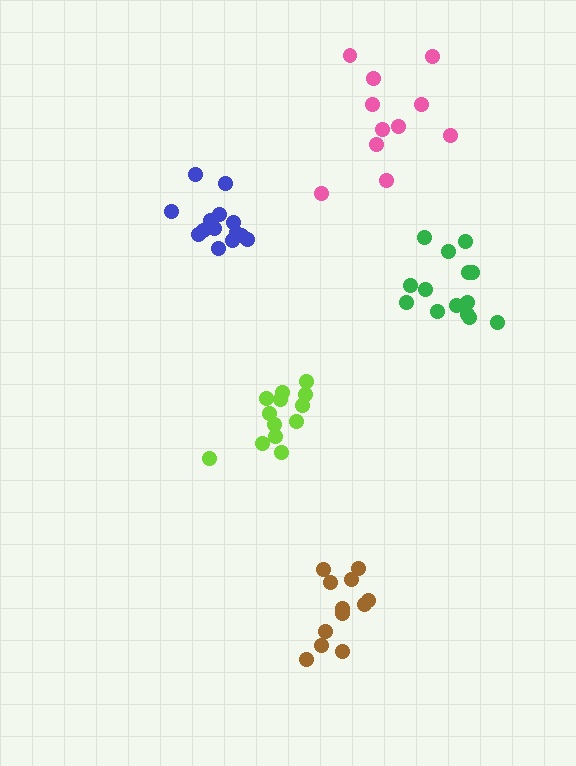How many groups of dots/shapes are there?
There are 5 groups.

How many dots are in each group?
Group 1: 14 dots, Group 2: 12 dots, Group 3: 13 dots, Group 4: 14 dots, Group 5: 12 dots (65 total).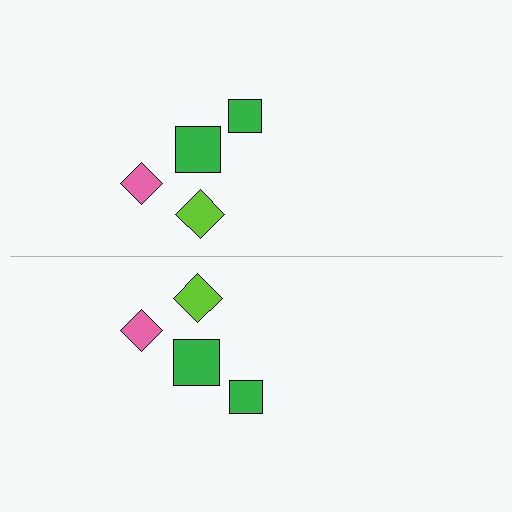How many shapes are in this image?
There are 8 shapes in this image.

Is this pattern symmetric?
Yes, this pattern has bilateral (reflection) symmetry.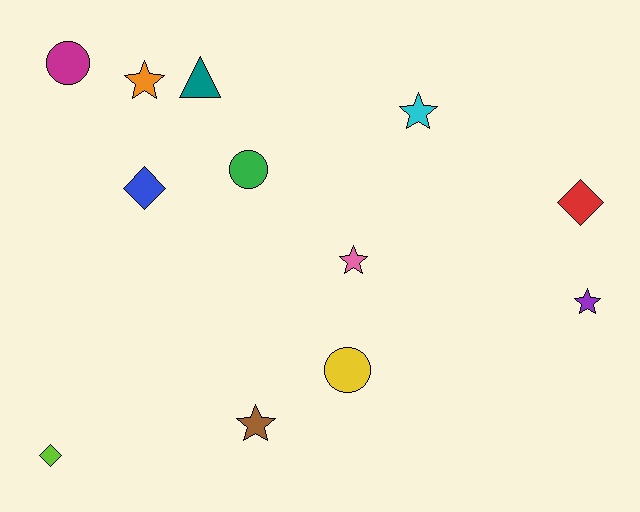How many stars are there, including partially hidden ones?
There are 5 stars.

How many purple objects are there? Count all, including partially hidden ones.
There is 1 purple object.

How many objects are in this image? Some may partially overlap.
There are 12 objects.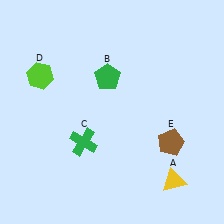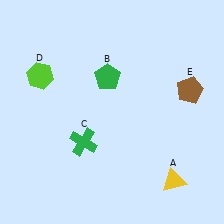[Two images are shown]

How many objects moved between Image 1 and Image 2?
1 object moved between the two images.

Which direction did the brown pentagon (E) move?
The brown pentagon (E) moved up.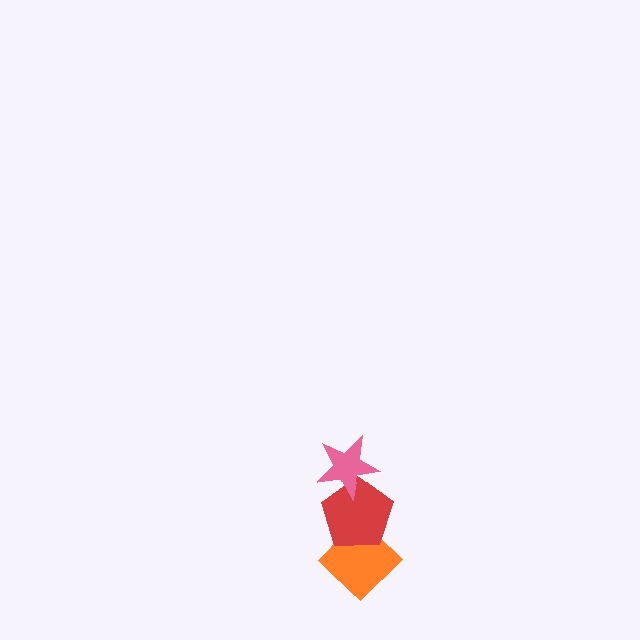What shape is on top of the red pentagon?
The pink star is on top of the red pentagon.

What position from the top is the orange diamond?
The orange diamond is 3rd from the top.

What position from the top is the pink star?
The pink star is 1st from the top.